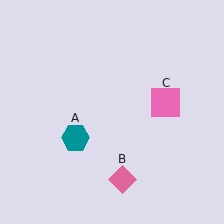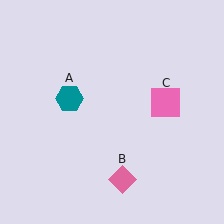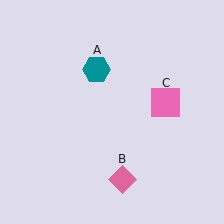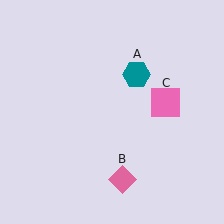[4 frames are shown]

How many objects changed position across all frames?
1 object changed position: teal hexagon (object A).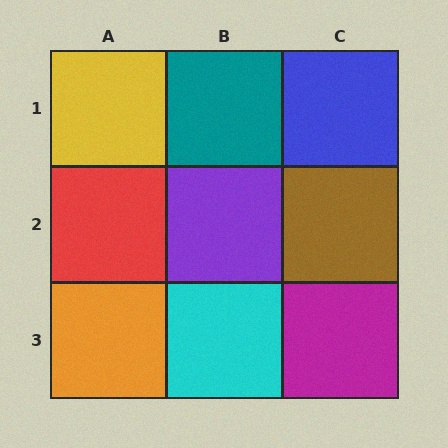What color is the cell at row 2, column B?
Purple.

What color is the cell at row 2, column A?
Red.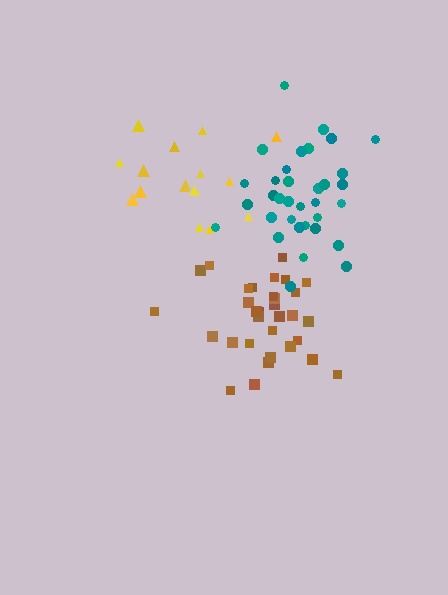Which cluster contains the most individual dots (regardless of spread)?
Teal (34).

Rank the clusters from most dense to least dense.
brown, teal, yellow.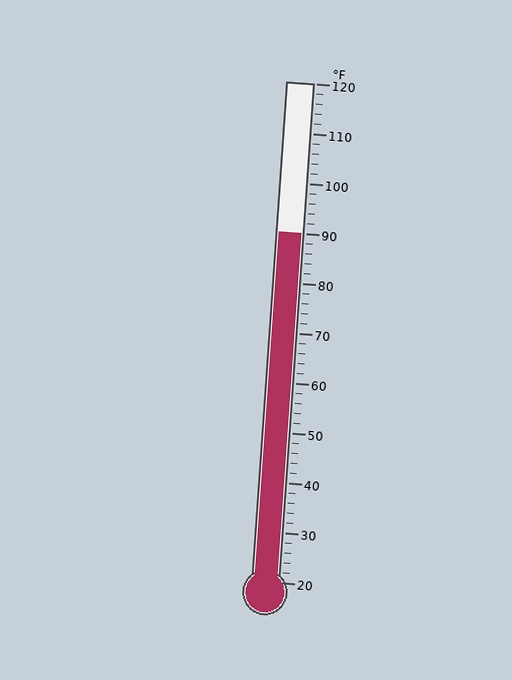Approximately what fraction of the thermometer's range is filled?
The thermometer is filled to approximately 70% of its range.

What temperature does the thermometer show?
The thermometer shows approximately 90°F.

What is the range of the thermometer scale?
The thermometer scale ranges from 20°F to 120°F.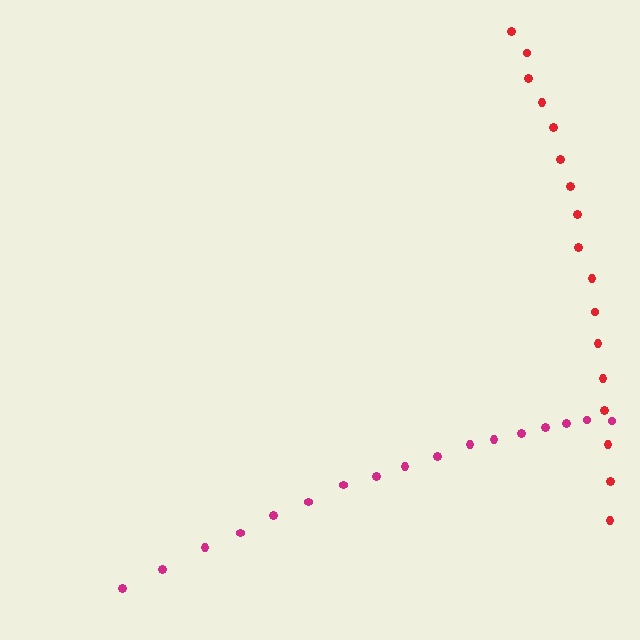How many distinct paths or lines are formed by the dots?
There are 2 distinct paths.